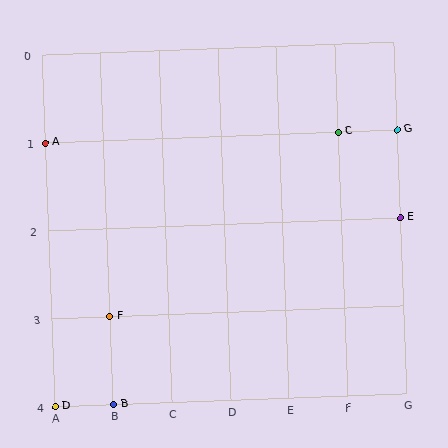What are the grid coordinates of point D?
Point D is at grid coordinates (A, 4).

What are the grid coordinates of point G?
Point G is at grid coordinates (G, 1).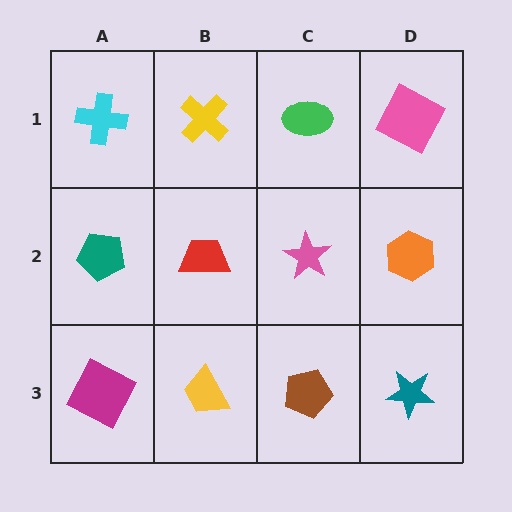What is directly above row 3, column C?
A pink star.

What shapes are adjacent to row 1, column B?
A red trapezoid (row 2, column B), a cyan cross (row 1, column A), a green ellipse (row 1, column C).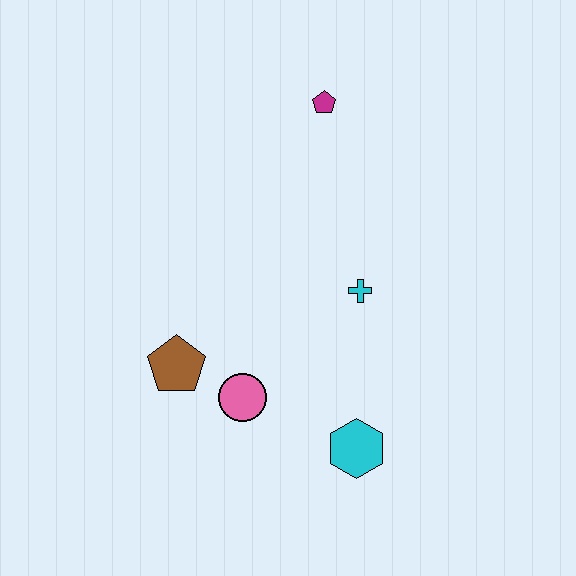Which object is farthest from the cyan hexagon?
The magenta pentagon is farthest from the cyan hexagon.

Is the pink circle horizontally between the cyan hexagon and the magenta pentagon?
No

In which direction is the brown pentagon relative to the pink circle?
The brown pentagon is to the left of the pink circle.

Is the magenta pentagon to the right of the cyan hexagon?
No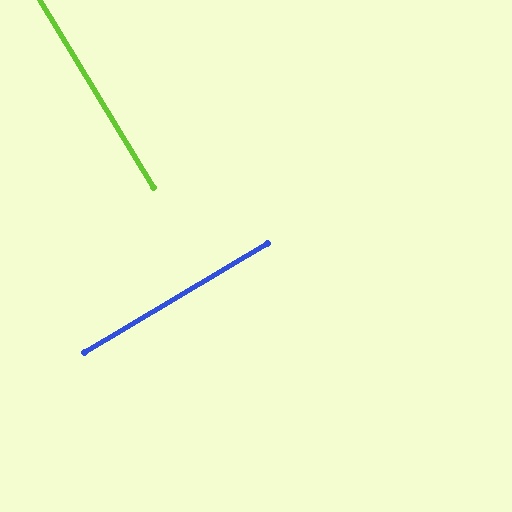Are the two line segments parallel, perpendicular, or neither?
Perpendicular — they meet at approximately 90°.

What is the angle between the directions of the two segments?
Approximately 90 degrees.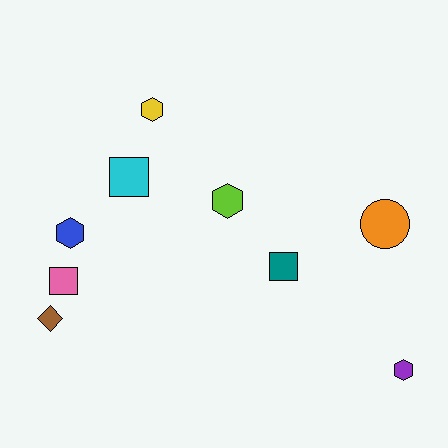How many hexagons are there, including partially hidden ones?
There are 4 hexagons.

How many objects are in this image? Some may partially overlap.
There are 9 objects.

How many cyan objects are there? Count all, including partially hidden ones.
There is 1 cyan object.